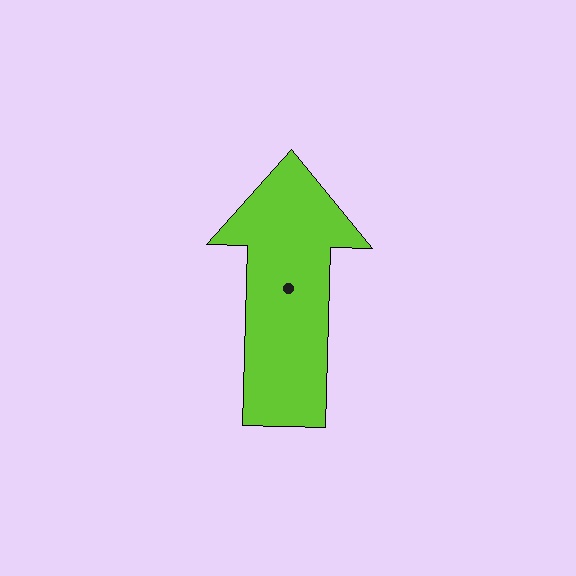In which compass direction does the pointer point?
North.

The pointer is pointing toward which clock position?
Roughly 12 o'clock.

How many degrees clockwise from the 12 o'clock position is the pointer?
Approximately 2 degrees.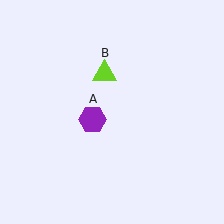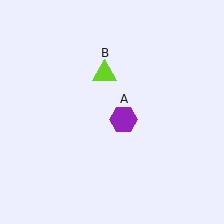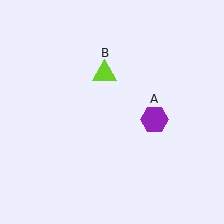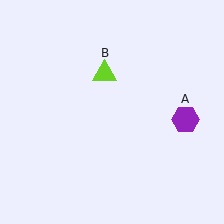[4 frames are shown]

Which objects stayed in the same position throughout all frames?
Lime triangle (object B) remained stationary.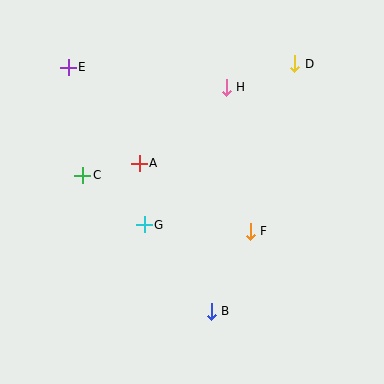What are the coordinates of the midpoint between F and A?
The midpoint between F and A is at (195, 197).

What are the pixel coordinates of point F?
Point F is at (250, 231).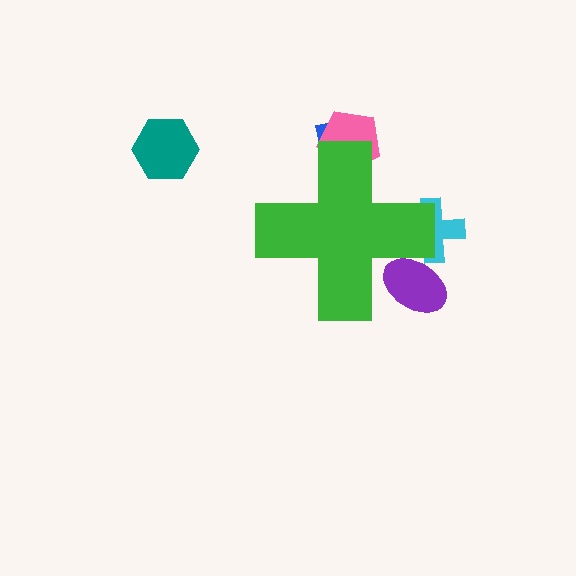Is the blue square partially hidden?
Yes, the blue square is partially hidden behind the green cross.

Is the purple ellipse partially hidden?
Yes, the purple ellipse is partially hidden behind the green cross.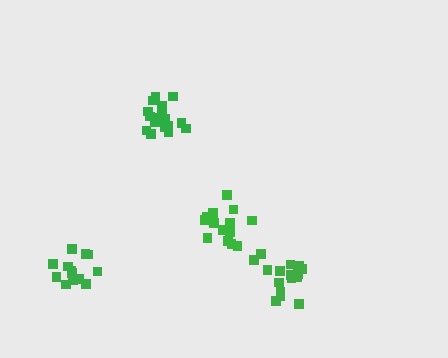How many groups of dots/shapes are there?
There are 4 groups.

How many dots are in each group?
Group 1: 15 dots, Group 2: 18 dots, Group 3: 13 dots, Group 4: 16 dots (62 total).